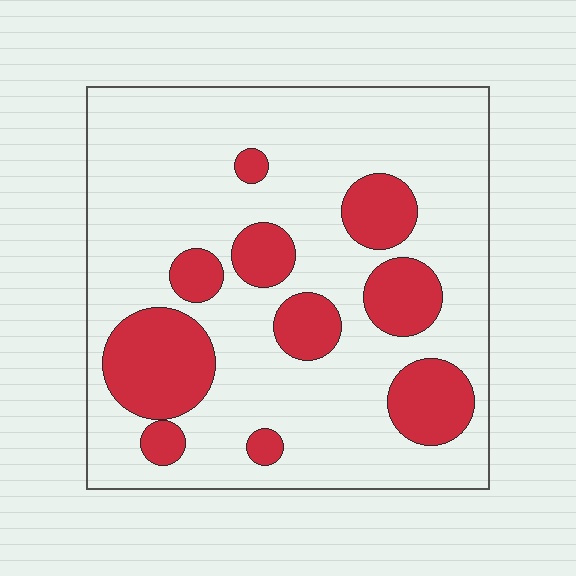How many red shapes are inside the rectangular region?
10.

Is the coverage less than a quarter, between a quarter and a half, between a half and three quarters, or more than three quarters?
Less than a quarter.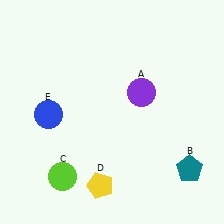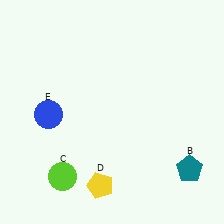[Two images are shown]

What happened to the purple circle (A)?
The purple circle (A) was removed in Image 2. It was in the top-right area of Image 1.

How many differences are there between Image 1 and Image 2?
There is 1 difference between the two images.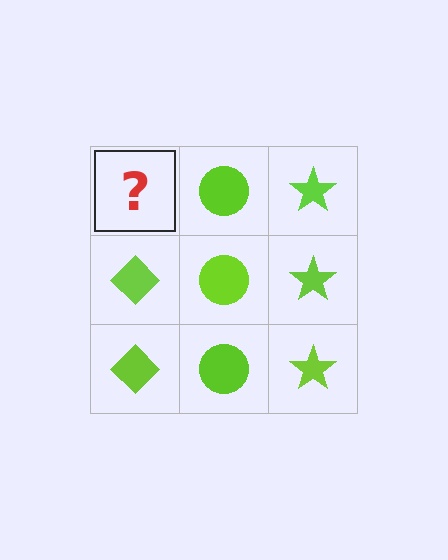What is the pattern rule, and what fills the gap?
The rule is that each column has a consistent shape. The gap should be filled with a lime diamond.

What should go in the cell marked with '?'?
The missing cell should contain a lime diamond.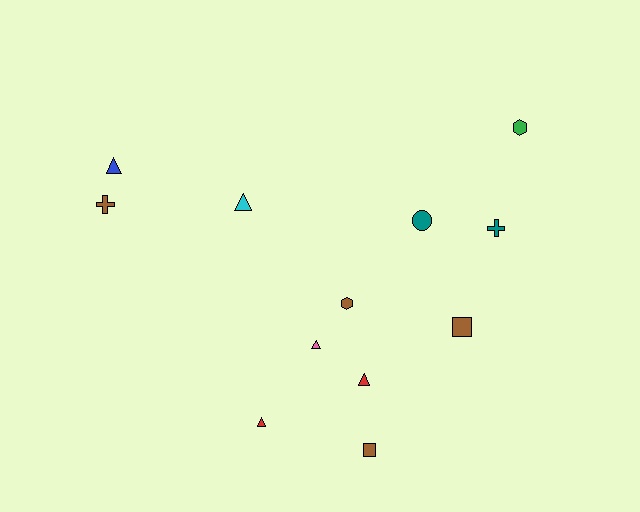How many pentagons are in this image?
There are no pentagons.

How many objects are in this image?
There are 12 objects.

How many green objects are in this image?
There is 1 green object.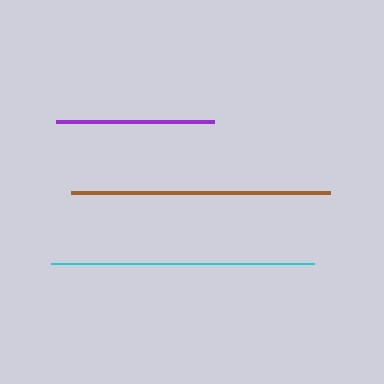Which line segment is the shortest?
The purple line is the shortest at approximately 157 pixels.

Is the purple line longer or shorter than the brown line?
The brown line is longer than the purple line.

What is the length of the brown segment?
The brown segment is approximately 260 pixels long.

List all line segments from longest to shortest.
From longest to shortest: cyan, brown, purple.